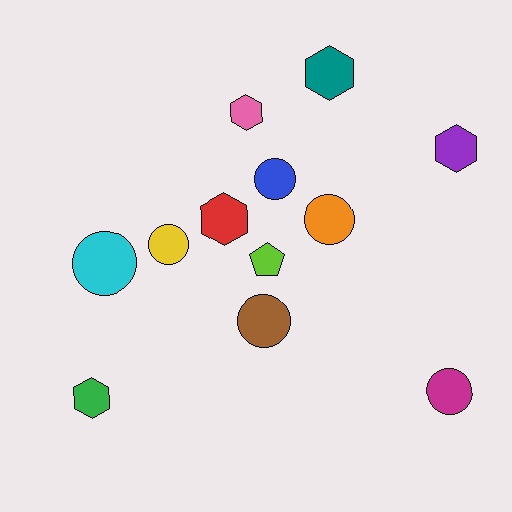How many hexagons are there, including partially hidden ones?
There are 5 hexagons.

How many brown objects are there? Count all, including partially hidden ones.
There is 1 brown object.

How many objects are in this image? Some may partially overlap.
There are 12 objects.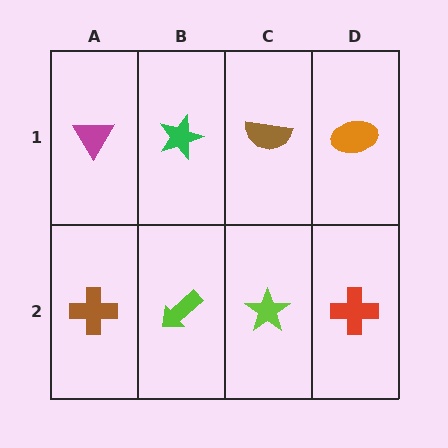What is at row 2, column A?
A brown cross.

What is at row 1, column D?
An orange ellipse.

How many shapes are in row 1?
4 shapes.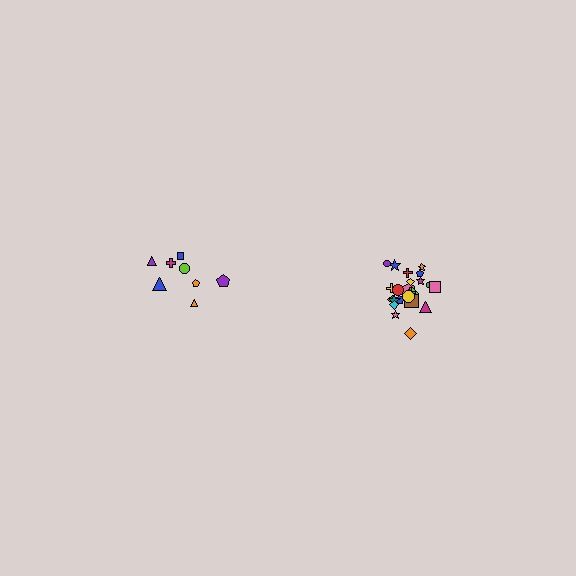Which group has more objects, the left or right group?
The right group.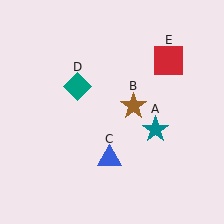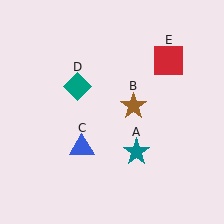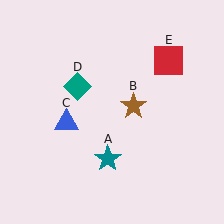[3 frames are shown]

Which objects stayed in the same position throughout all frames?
Brown star (object B) and teal diamond (object D) and red square (object E) remained stationary.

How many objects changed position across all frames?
2 objects changed position: teal star (object A), blue triangle (object C).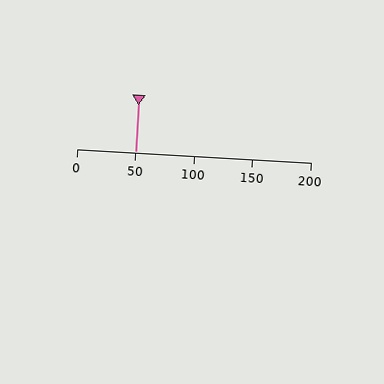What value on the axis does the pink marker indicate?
The marker indicates approximately 50.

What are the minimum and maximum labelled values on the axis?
The axis runs from 0 to 200.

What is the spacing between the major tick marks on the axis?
The major ticks are spaced 50 apart.